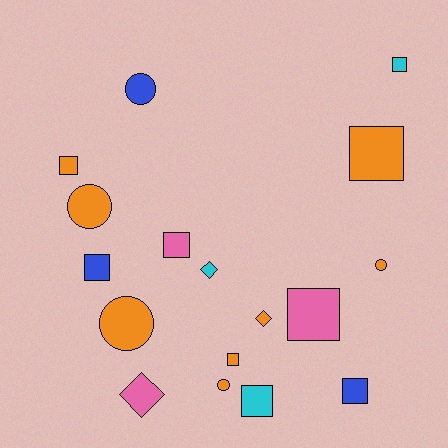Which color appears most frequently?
Orange, with 8 objects.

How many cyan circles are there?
There are no cyan circles.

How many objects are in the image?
There are 17 objects.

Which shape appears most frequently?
Square, with 9 objects.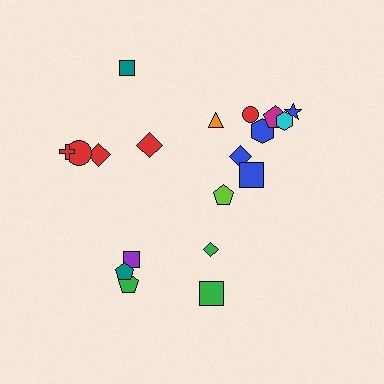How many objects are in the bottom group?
There are 6 objects.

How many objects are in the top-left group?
There are 5 objects.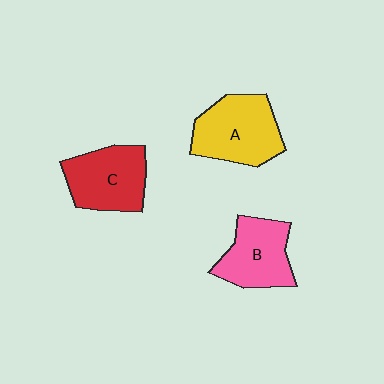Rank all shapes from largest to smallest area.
From largest to smallest: A (yellow), C (red), B (pink).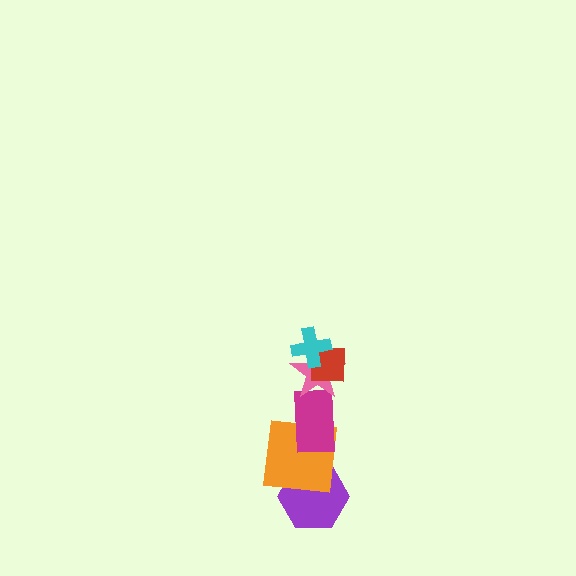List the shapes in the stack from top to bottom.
From top to bottom: the cyan cross, the red square, the pink star, the magenta rectangle, the orange square, the purple hexagon.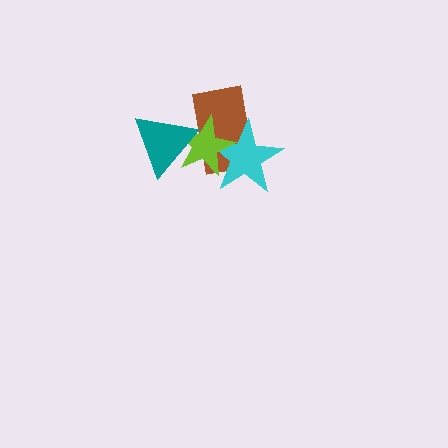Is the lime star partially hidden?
Yes, it is partially covered by another shape.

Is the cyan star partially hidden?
Yes, it is partially covered by another shape.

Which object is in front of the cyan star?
The lime star is in front of the cyan star.